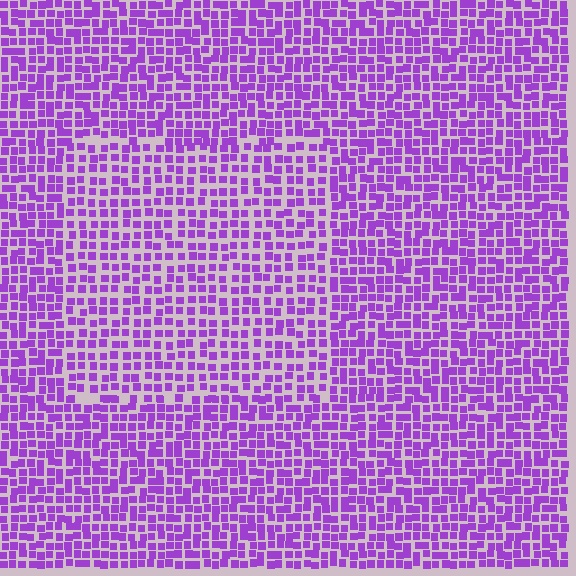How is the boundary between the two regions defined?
The boundary is defined by a change in element density (approximately 1.4x ratio). All elements are the same color, size, and shape.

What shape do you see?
I see a rectangle.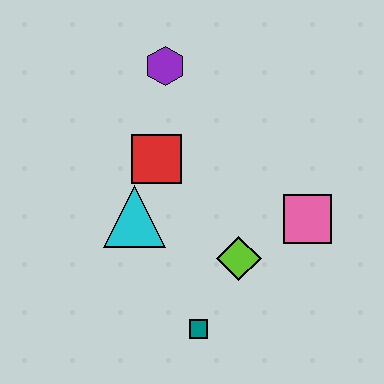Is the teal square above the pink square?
No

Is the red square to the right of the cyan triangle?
Yes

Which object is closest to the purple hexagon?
The red square is closest to the purple hexagon.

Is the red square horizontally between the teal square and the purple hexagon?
No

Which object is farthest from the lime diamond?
The purple hexagon is farthest from the lime diamond.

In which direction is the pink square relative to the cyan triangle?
The pink square is to the right of the cyan triangle.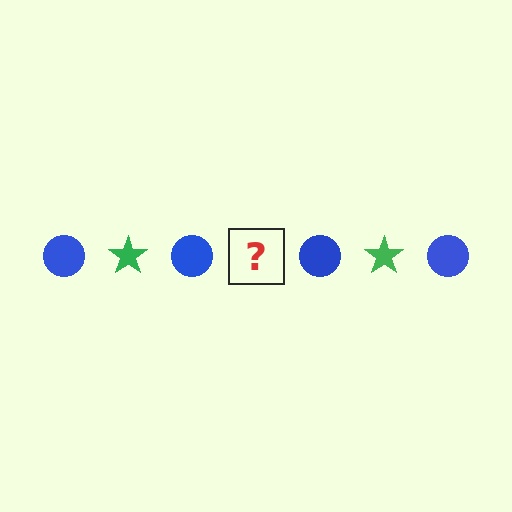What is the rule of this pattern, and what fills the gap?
The rule is that the pattern alternates between blue circle and green star. The gap should be filled with a green star.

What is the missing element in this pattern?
The missing element is a green star.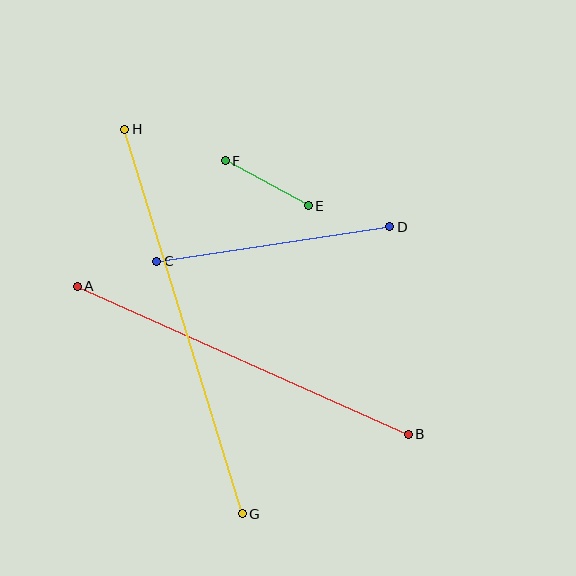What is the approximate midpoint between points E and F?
The midpoint is at approximately (267, 183) pixels.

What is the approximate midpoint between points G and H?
The midpoint is at approximately (184, 321) pixels.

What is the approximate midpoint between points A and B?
The midpoint is at approximately (243, 360) pixels.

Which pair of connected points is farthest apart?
Points G and H are farthest apart.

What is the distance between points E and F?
The distance is approximately 94 pixels.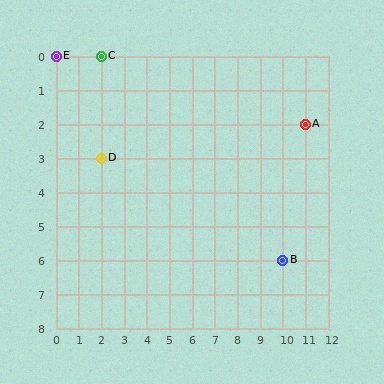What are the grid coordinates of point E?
Point E is at grid coordinates (0, 0).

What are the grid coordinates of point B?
Point B is at grid coordinates (10, 6).